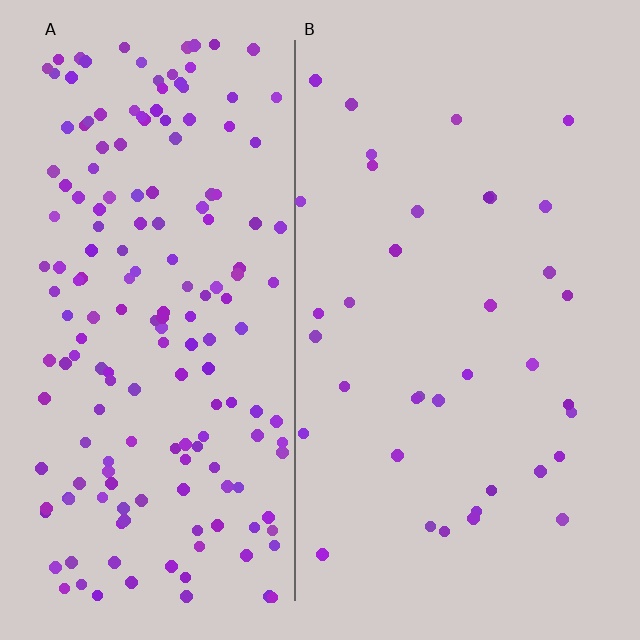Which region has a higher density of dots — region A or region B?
A (the left).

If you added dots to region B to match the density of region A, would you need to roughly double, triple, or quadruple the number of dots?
Approximately quadruple.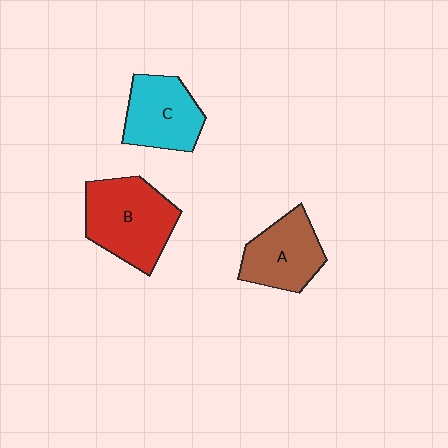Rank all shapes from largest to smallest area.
From largest to smallest: B (red), C (cyan), A (brown).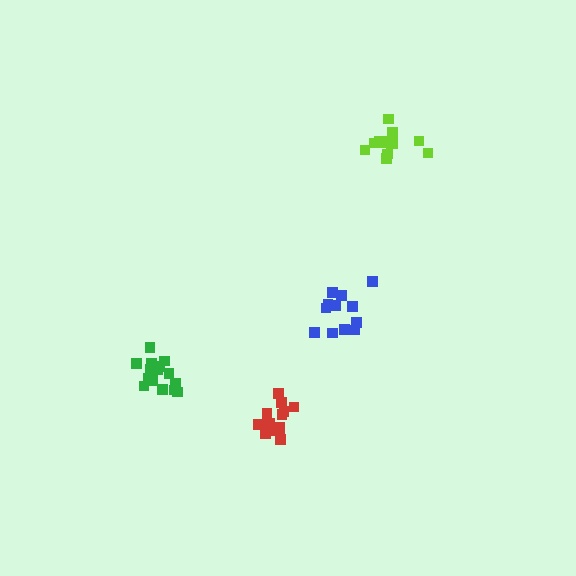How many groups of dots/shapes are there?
There are 4 groups.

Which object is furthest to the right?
The lime cluster is rightmost.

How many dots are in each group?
Group 1: 13 dots, Group 2: 16 dots, Group 3: 16 dots, Group 4: 12 dots (57 total).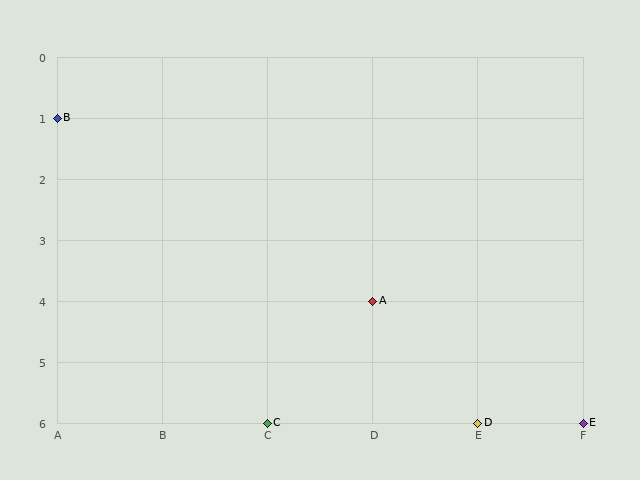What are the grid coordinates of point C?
Point C is at grid coordinates (C, 6).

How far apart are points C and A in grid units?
Points C and A are 1 column and 2 rows apart (about 2.2 grid units diagonally).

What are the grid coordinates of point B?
Point B is at grid coordinates (A, 1).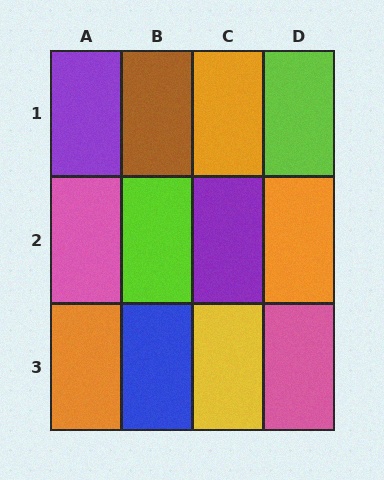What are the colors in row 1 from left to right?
Purple, brown, orange, lime.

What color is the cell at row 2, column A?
Pink.